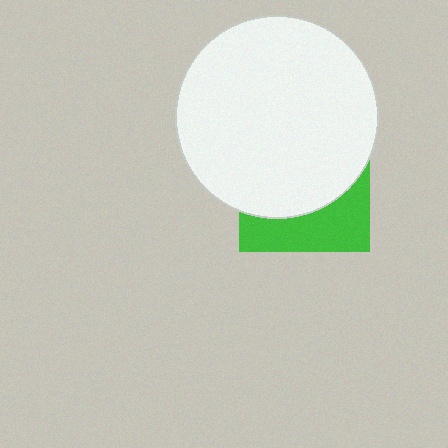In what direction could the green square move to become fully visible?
The green square could move down. That would shift it out from behind the white circle entirely.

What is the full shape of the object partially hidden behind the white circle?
The partially hidden object is a green square.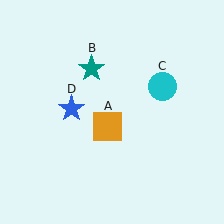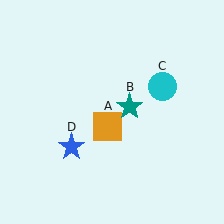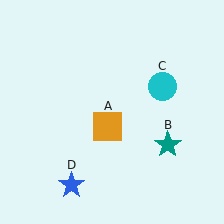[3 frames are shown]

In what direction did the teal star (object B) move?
The teal star (object B) moved down and to the right.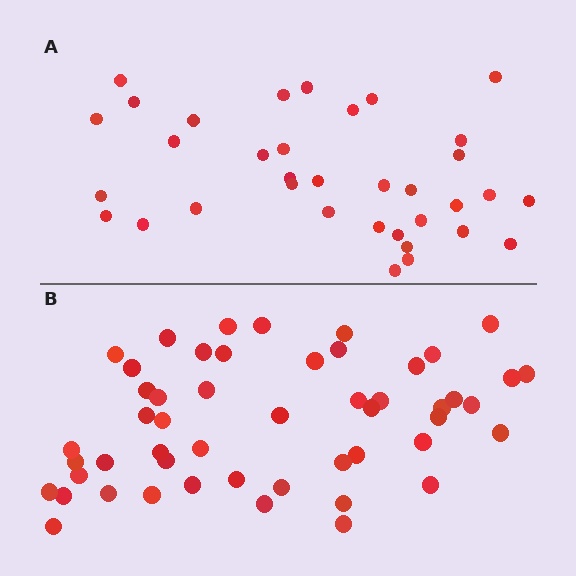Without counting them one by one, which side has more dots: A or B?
Region B (the bottom region) has more dots.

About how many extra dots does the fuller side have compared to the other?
Region B has approximately 15 more dots than region A.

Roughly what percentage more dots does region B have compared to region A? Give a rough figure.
About 45% more.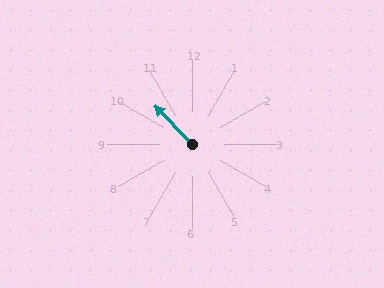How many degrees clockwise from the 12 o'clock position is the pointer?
Approximately 316 degrees.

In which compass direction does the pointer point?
Northwest.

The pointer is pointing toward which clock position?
Roughly 11 o'clock.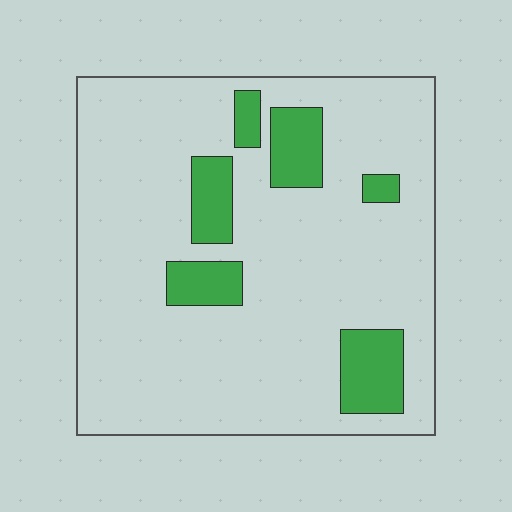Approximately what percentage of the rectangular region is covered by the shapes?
Approximately 15%.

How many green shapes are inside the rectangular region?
6.